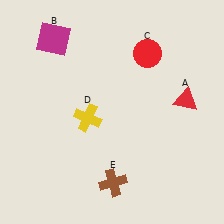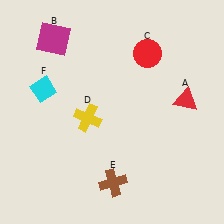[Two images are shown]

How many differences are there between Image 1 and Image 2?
There is 1 difference between the two images.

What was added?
A cyan diamond (F) was added in Image 2.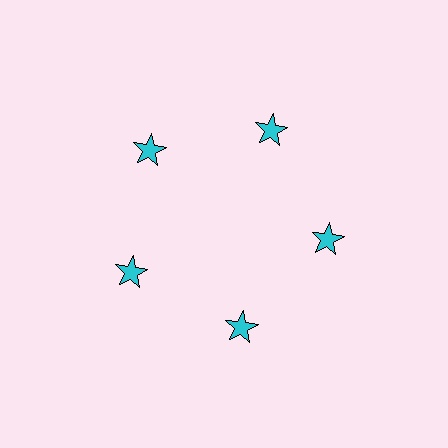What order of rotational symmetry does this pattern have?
This pattern has 5-fold rotational symmetry.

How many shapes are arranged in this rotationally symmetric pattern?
There are 5 shapes, arranged in 5 groups of 1.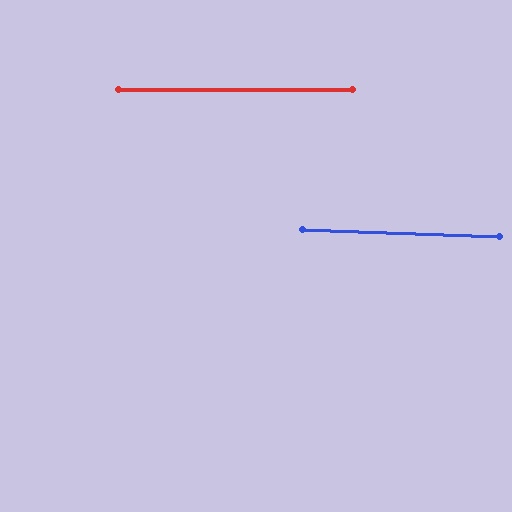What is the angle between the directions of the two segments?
Approximately 2 degrees.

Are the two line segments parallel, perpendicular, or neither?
Parallel — their directions differ by only 1.9°.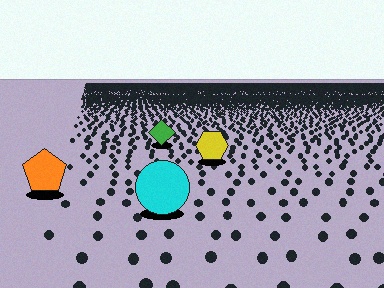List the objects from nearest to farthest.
From nearest to farthest: the cyan circle, the orange pentagon, the yellow hexagon, the green diamond.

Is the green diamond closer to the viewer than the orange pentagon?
No. The orange pentagon is closer — you can tell from the texture gradient: the ground texture is coarser near it.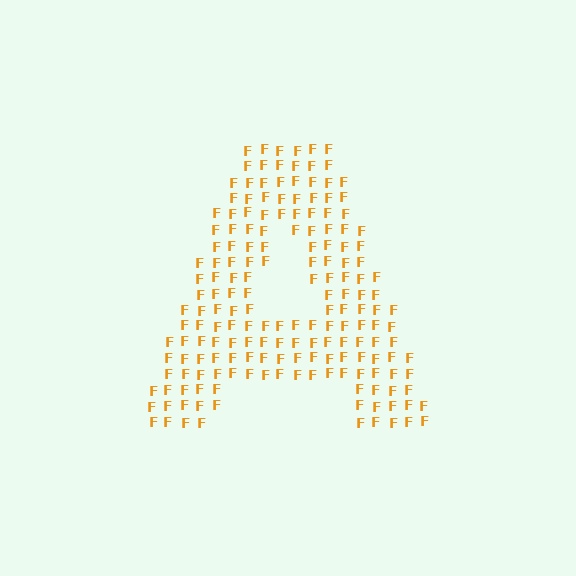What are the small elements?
The small elements are letter F's.